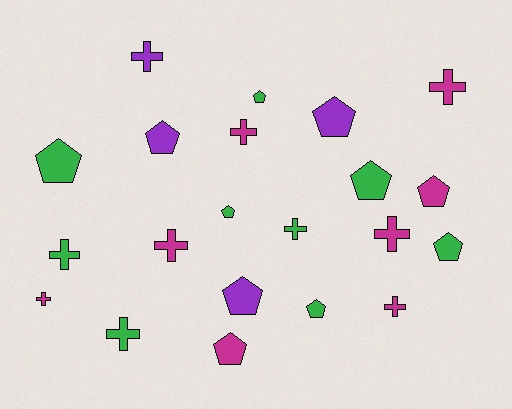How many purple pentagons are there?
There are 3 purple pentagons.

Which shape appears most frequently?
Pentagon, with 11 objects.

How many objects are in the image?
There are 21 objects.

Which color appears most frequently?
Green, with 9 objects.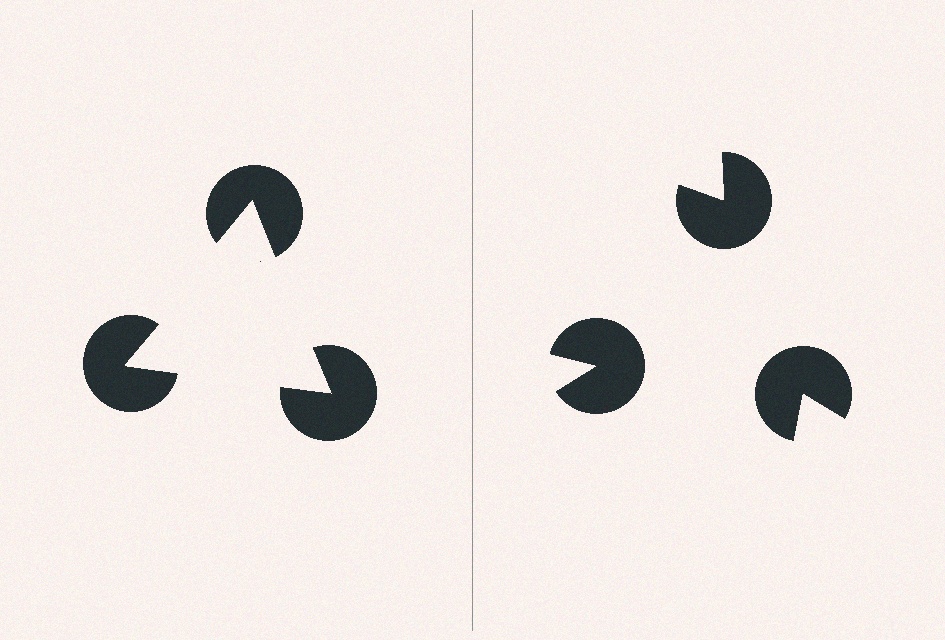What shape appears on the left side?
An illusory triangle.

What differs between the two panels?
The pac-man discs are positioned identically on both sides; only the wedge orientations differ. On the left they align to a triangle; on the right they are misaligned.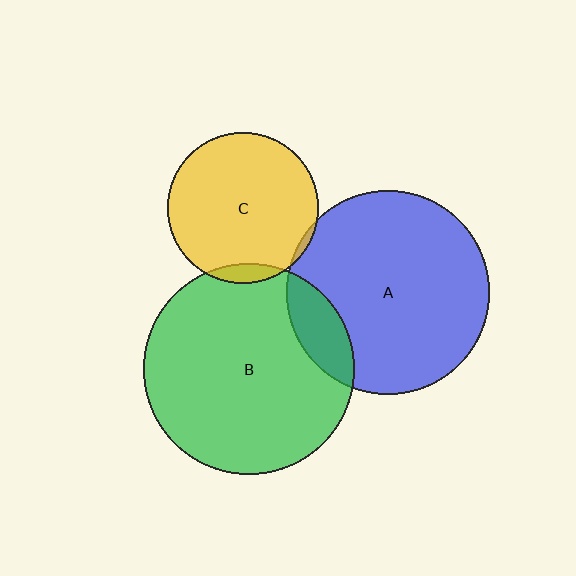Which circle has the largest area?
Circle B (green).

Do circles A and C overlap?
Yes.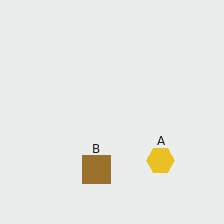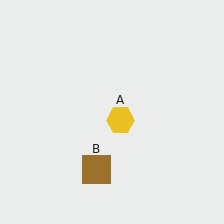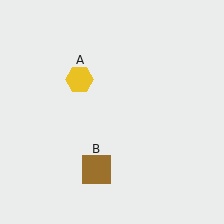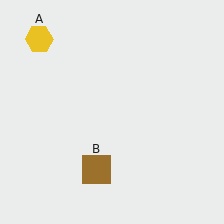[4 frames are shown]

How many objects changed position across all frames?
1 object changed position: yellow hexagon (object A).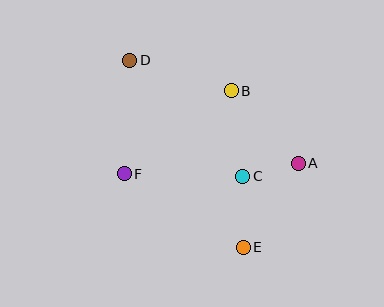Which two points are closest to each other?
Points A and C are closest to each other.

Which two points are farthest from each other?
Points D and E are farthest from each other.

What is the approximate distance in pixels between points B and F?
The distance between B and F is approximately 135 pixels.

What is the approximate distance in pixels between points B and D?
The distance between B and D is approximately 106 pixels.